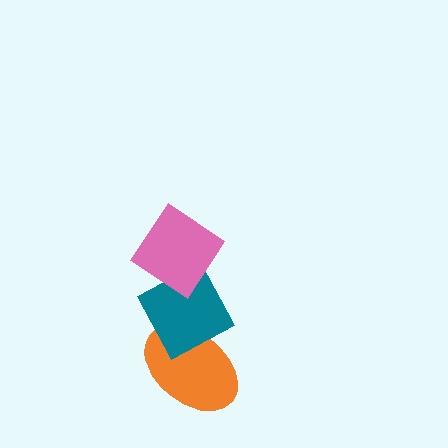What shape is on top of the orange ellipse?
The teal diamond is on top of the orange ellipse.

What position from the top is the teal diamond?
The teal diamond is 2nd from the top.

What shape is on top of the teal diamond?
The pink diamond is on top of the teal diamond.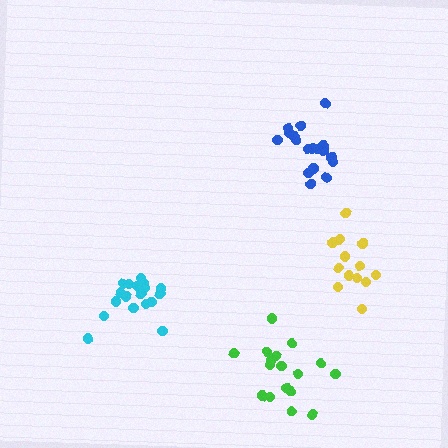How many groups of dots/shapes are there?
There are 4 groups.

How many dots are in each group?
Group 1: 18 dots, Group 2: 13 dots, Group 3: 18 dots, Group 4: 17 dots (66 total).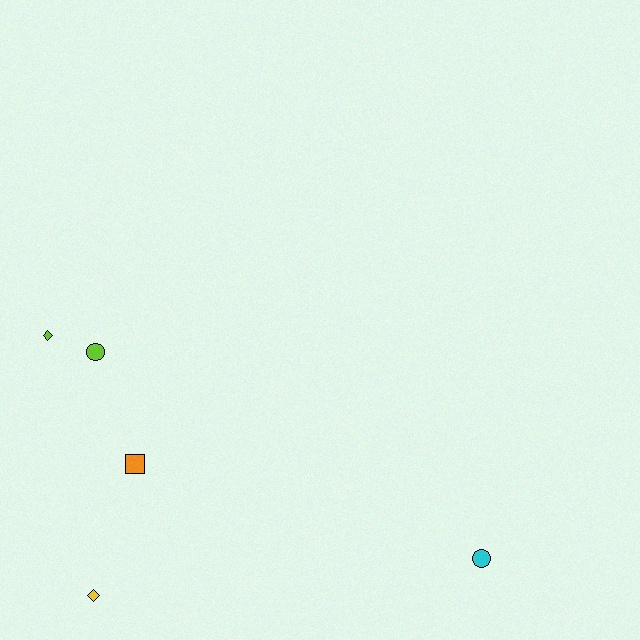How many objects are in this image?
There are 5 objects.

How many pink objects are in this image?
There are no pink objects.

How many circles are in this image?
There are 2 circles.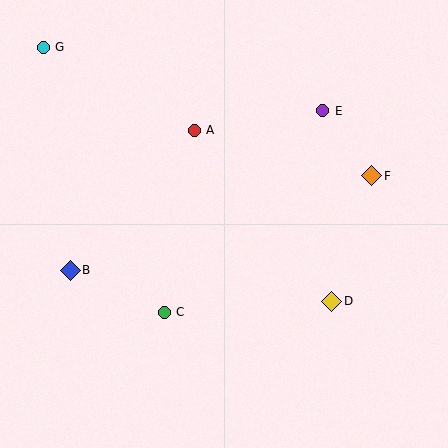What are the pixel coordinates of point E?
Point E is at (323, 111).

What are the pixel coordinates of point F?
Point F is at (372, 176).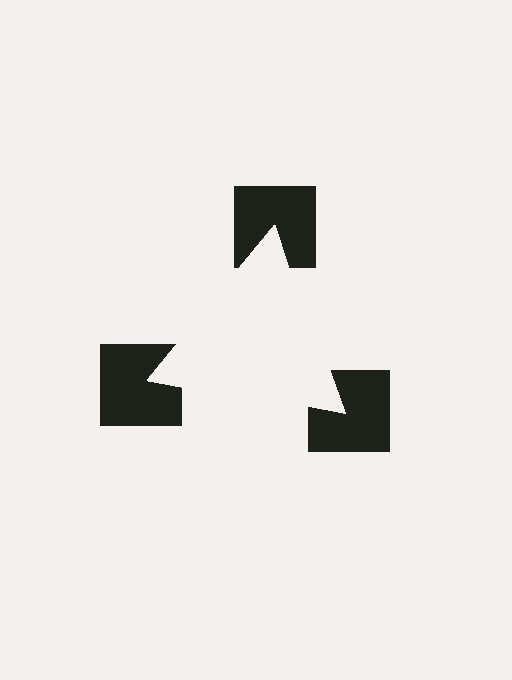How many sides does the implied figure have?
3 sides.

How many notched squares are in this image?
There are 3 — one at each vertex of the illusory triangle.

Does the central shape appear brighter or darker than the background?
It typically appears slightly brighter than the background, even though no actual brightness change is drawn.